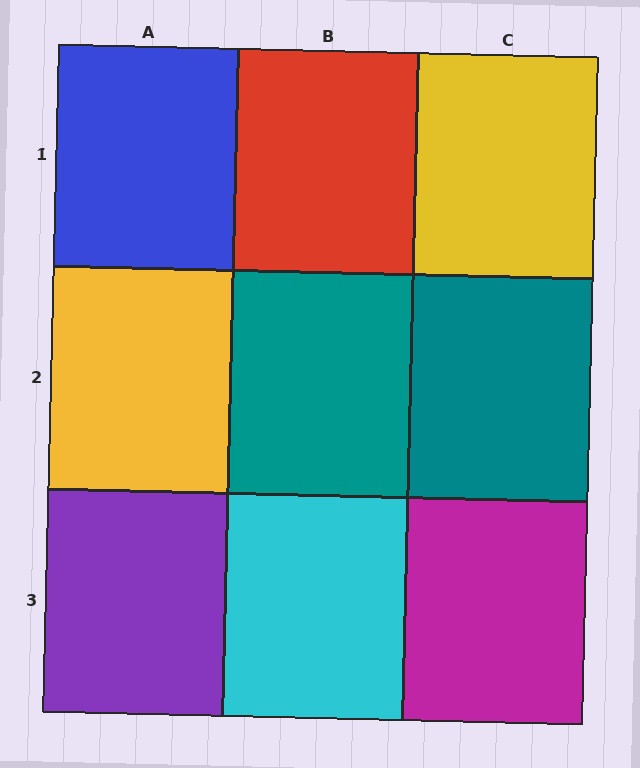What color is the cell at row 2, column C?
Teal.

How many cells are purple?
1 cell is purple.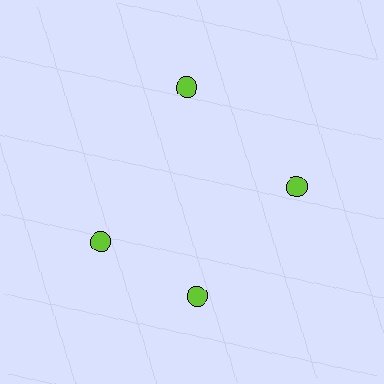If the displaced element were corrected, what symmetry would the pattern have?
It would have 4-fold rotational symmetry — the pattern would map onto itself every 90 degrees.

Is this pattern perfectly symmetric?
No. The 4 lime circles are arranged in a ring, but one element near the 9 o'clock position is rotated out of alignment along the ring, breaking the 4-fold rotational symmetry.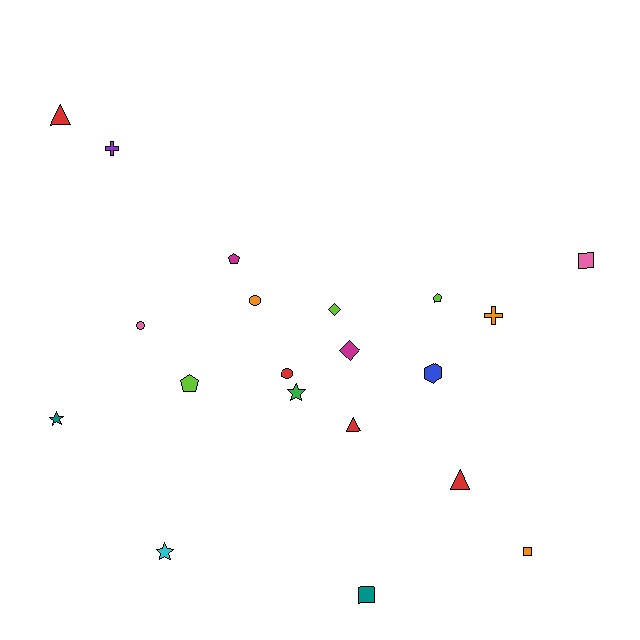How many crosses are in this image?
There are 2 crosses.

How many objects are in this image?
There are 20 objects.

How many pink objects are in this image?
There are 2 pink objects.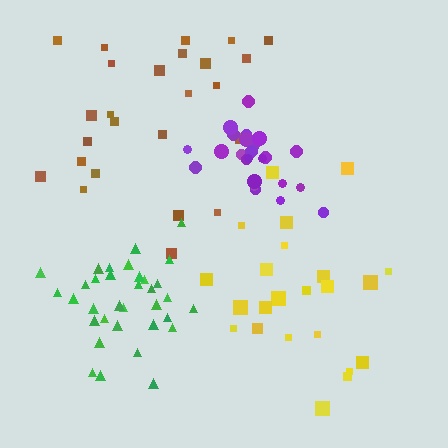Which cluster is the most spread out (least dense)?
Yellow.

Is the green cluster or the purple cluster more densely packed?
Purple.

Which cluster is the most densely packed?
Purple.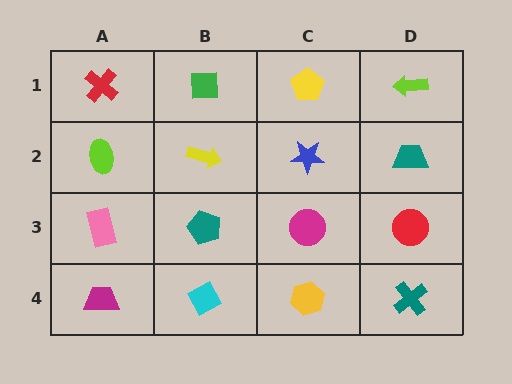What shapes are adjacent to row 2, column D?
A lime arrow (row 1, column D), a red circle (row 3, column D), a blue star (row 2, column C).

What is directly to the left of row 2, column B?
A lime ellipse.